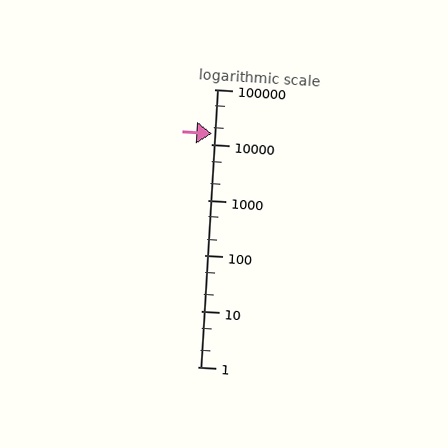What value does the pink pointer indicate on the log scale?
The pointer indicates approximately 16000.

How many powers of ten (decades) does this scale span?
The scale spans 5 decades, from 1 to 100000.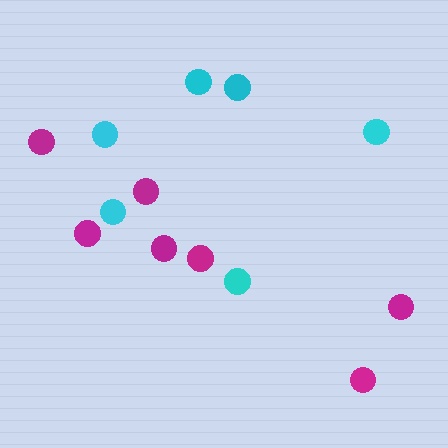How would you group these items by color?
There are 2 groups: one group of magenta circles (7) and one group of cyan circles (6).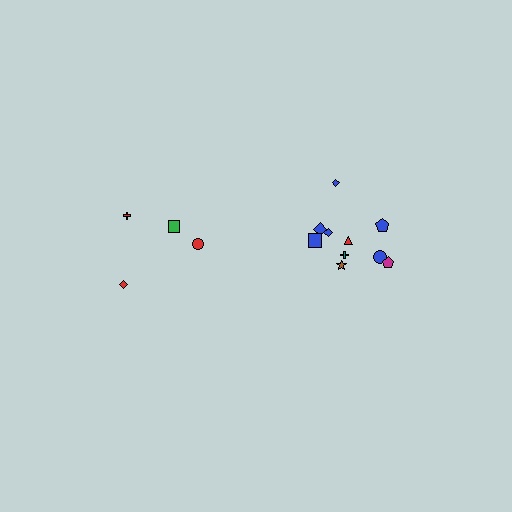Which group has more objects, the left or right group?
The right group.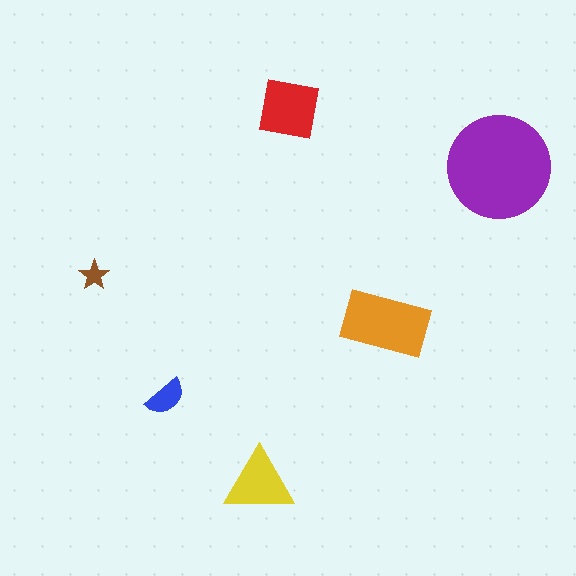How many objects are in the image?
There are 6 objects in the image.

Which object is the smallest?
The brown star.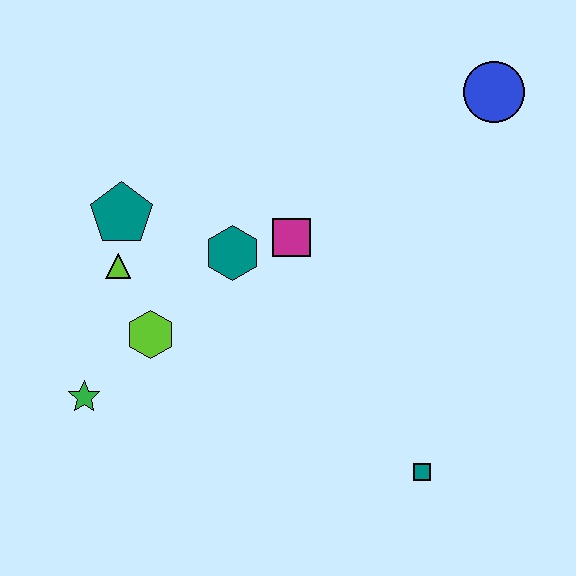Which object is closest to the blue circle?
The magenta square is closest to the blue circle.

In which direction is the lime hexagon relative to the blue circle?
The lime hexagon is to the left of the blue circle.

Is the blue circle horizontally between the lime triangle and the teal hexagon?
No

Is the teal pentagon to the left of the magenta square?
Yes